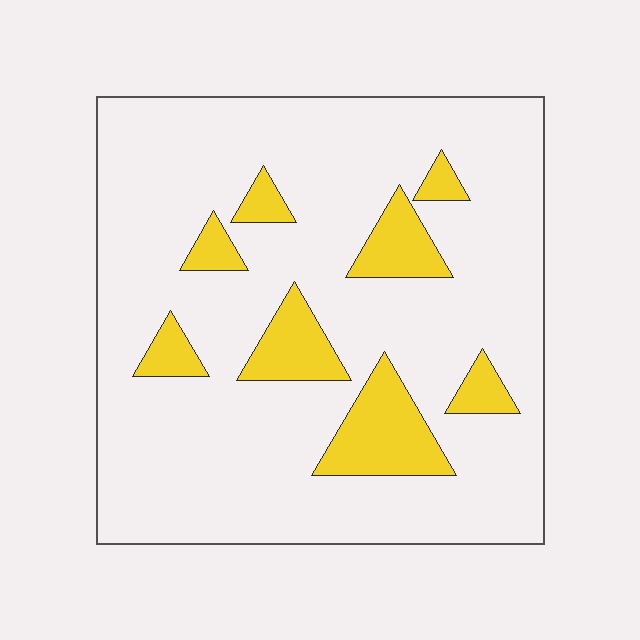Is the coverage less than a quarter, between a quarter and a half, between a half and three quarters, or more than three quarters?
Less than a quarter.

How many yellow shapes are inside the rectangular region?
8.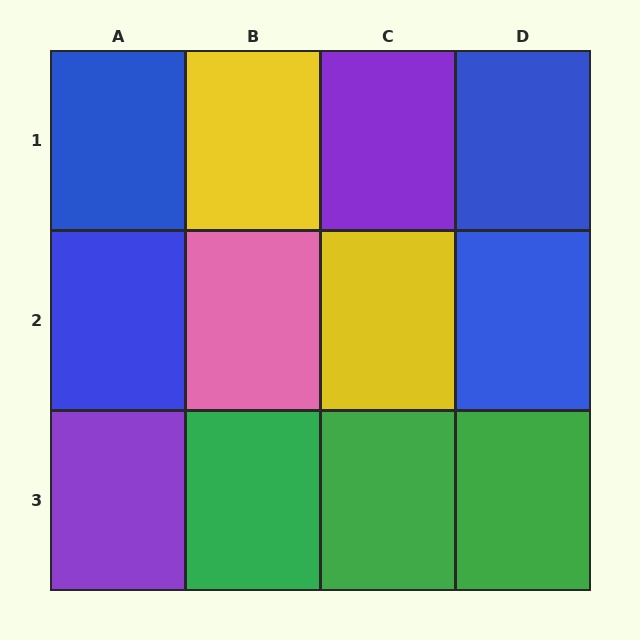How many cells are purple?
2 cells are purple.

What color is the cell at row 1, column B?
Yellow.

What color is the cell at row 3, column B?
Green.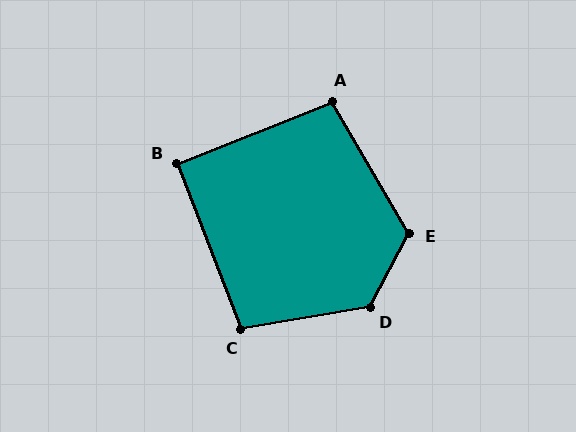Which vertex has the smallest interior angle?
B, at approximately 91 degrees.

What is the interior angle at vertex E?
Approximately 122 degrees (obtuse).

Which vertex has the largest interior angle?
D, at approximately 128 degrees.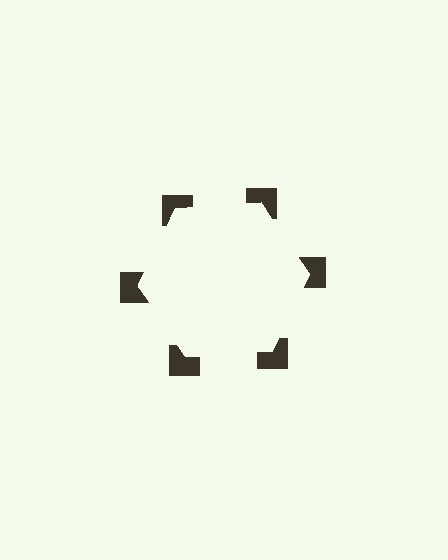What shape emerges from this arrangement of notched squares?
An illusory hexagon — its edges are inferred from the aligned wedge cuts in the notched squares, not physically drawn.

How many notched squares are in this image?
There are 6 — one at each vertex of the illusory hexagon.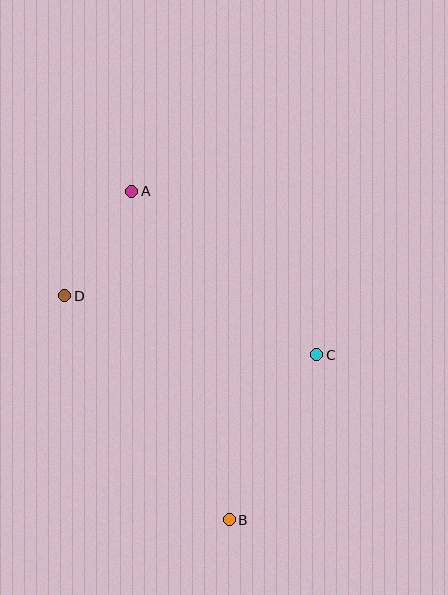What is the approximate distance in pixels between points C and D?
The distance between C and D is approximately 259 pixels.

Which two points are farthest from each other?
Points A and B are farthest from each other.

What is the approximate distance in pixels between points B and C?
The distance between B and C is approximately 187 pixels.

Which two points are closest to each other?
Points A and D are closest to each other.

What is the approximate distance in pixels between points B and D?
The distance between B and D is approximately 278 pixels.